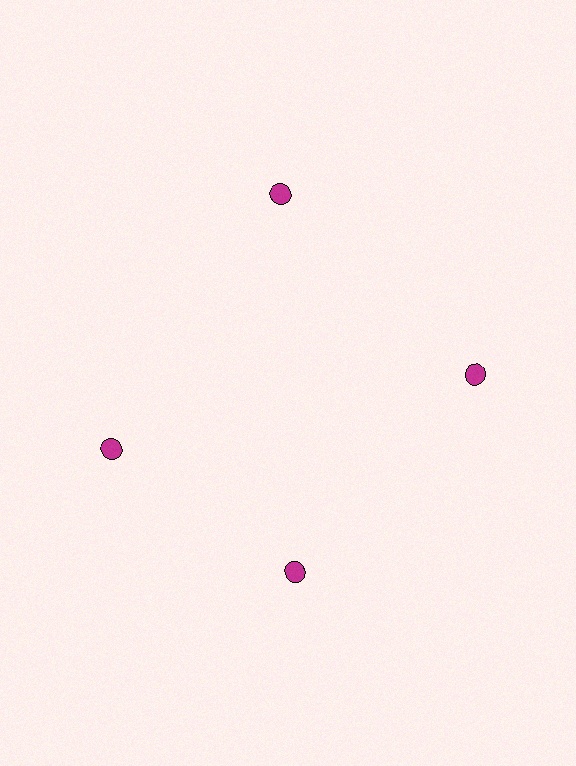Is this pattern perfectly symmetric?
No. The 4 magenta circles are arranged in a ring, but one element near the 9 o'clock position is rotated out of alignment along the ring, breaking the 4-fold rotational symmetry.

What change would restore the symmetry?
The symmetry would be restored by rotating it back into even spacing with its neighbors so that all 4 circles sit at equal angles and equal distance from the center.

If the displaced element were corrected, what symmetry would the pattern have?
It would have 4-fold rotational symmetry — the pattern would map onto itself every 90 degrees.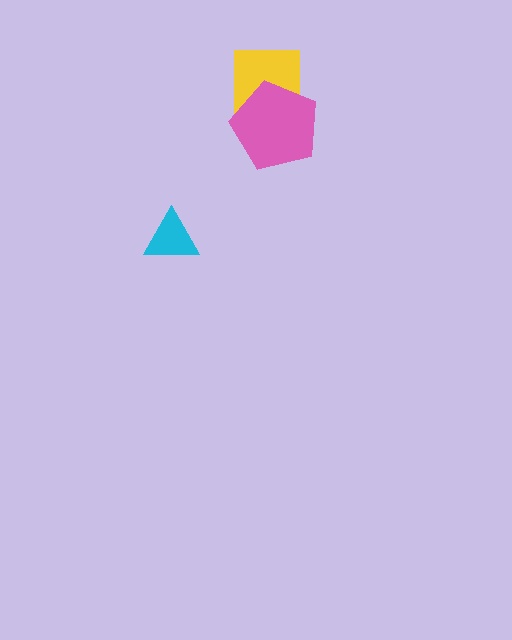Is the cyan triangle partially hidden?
No, no other shape covers it.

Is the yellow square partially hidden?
Yes, it is partially covered by another shape.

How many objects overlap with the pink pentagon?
1 object overlaps with the pink pentagon.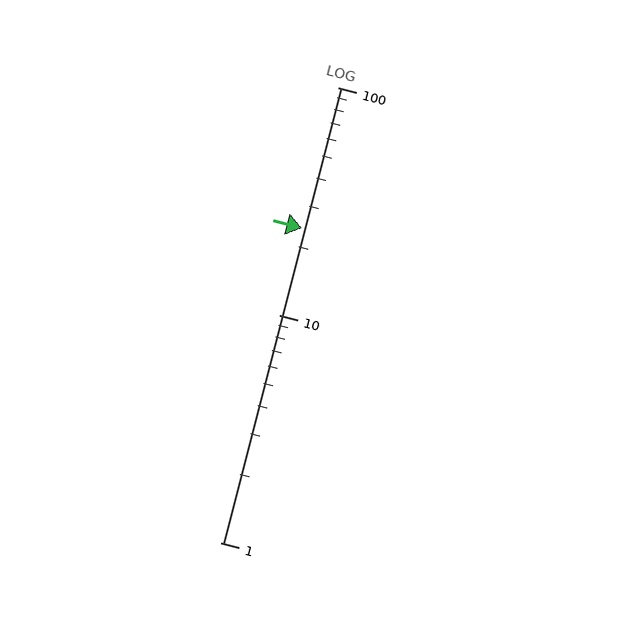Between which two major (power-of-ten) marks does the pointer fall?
The pointer is between 10 and 100.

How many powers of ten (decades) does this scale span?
The scale spans 2 decades, from 1 to 100.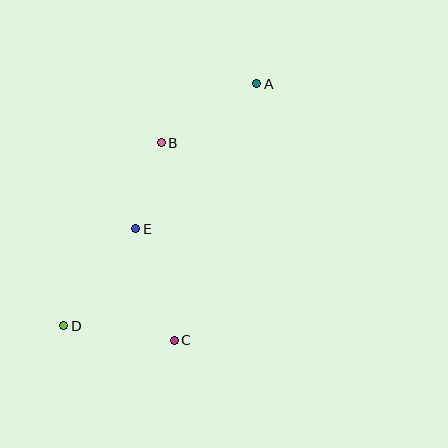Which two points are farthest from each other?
Points A and D are farthest from each other.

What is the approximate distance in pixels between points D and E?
The distance between D and E is approximately 121 pixels.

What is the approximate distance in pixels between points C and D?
The distance between C and D is approximately 111 pixels.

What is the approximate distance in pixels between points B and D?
The distance between B and D is approximately 207 pixels.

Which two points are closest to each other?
Points B and E are closest to each other.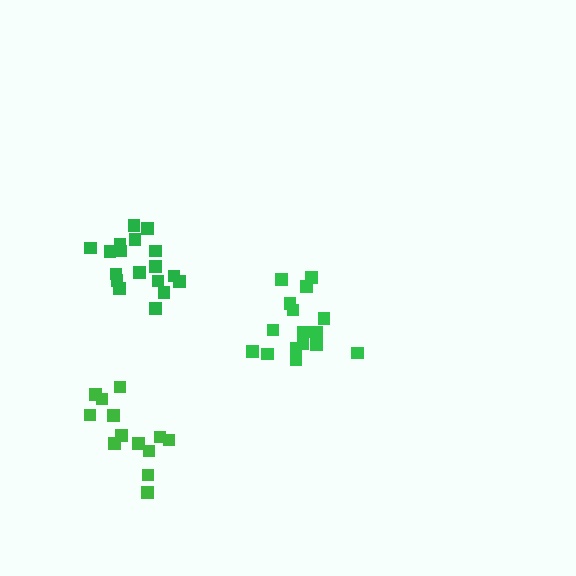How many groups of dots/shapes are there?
There are 3 groups.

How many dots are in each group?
Group 1: 16 dots, Group 2: 19 dots, Group 3: 13 dots (48 total).